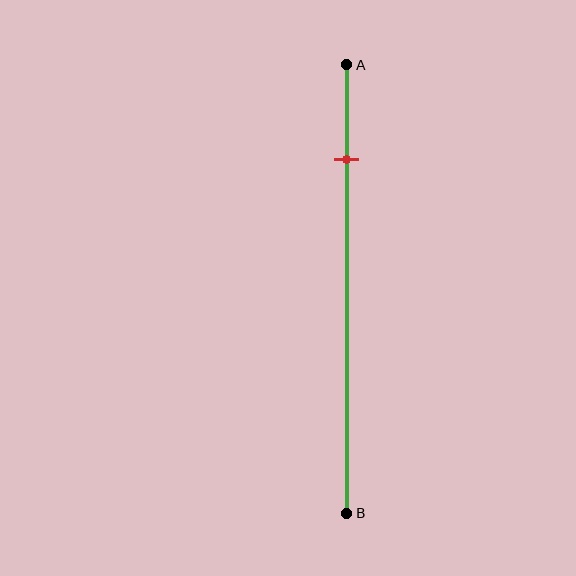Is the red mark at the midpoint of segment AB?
No, the mark is at about 20% from A, not at the 50% midpoint.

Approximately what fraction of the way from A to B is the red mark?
The red mark is approximately 20% of the way from A to B.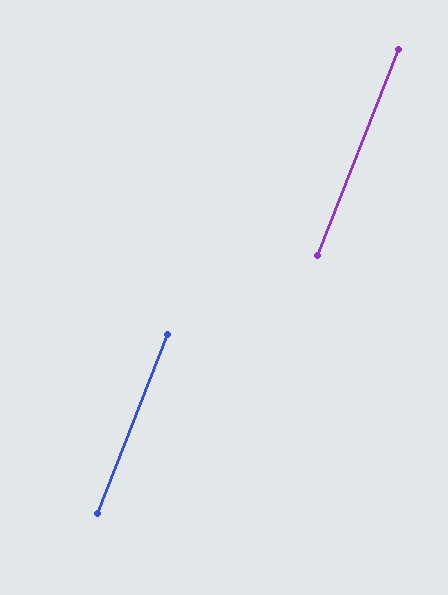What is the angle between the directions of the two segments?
Approximately 0 degrees.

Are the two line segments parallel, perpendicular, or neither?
Parallel — their directions differ by only 0.3°.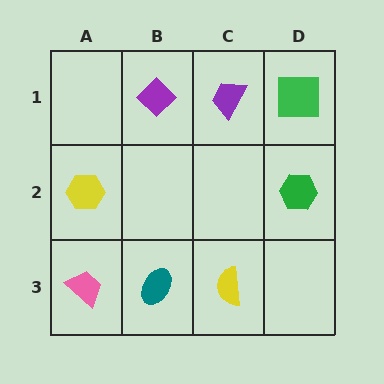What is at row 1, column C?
A purple trapezoid.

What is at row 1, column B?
A purple diamond.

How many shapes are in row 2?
2 shapes.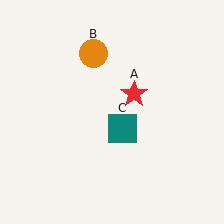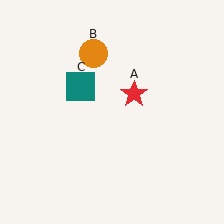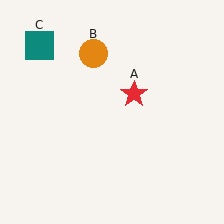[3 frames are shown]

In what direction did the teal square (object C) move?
The teal square (object C) moved up and to the left.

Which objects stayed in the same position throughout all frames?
Red star (object A) and orange circle (object B) remained stationary.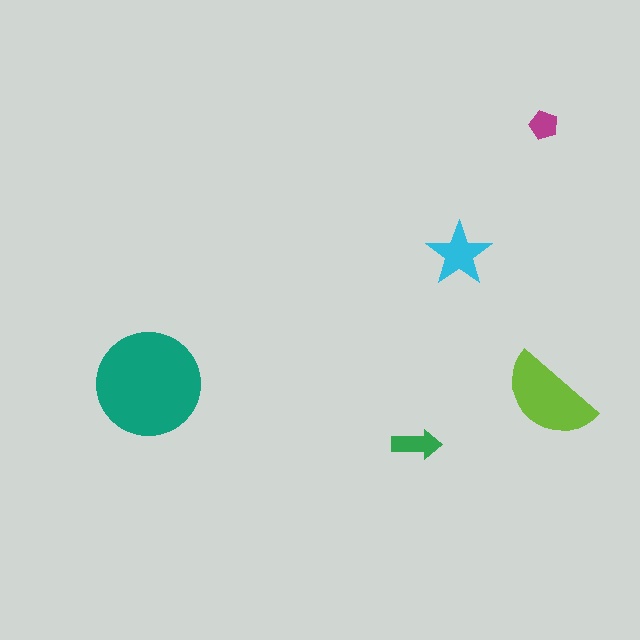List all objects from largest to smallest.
The teal circle, the lime semicircle, the cyan star, the green arrow, the magenta pentagon.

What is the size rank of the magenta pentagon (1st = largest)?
5th.